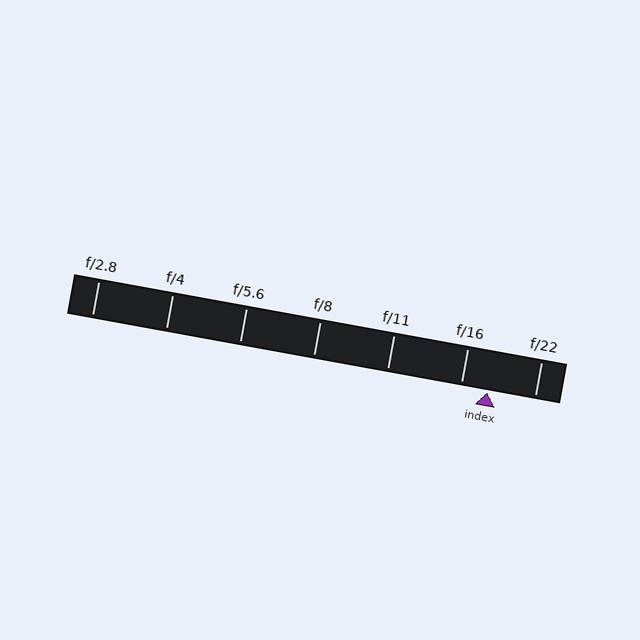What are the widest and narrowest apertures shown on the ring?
The widest aperture shown is f/2.8 and the narrowest is f/22.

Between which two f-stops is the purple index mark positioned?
The index mark is between f/16 and f/22.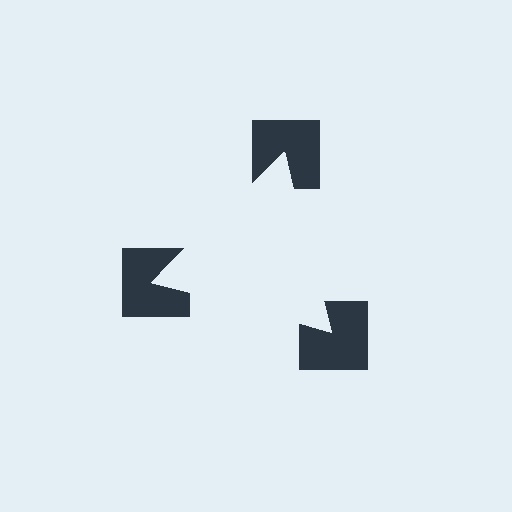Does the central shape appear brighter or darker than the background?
It typically appears slightly brighter than the background, even though no actual brightness change is drawn.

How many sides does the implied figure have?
3 sides.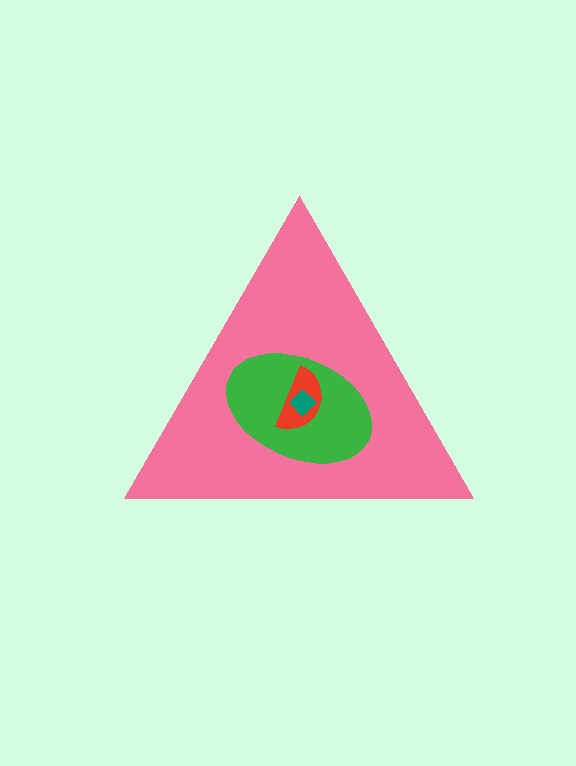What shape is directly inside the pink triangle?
The green ellipse.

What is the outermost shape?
The pink triangle.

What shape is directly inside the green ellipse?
The red semicircle.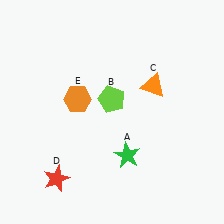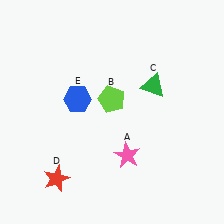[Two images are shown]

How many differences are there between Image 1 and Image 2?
There are 3 differences between the two images.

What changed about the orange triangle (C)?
In Image 1, C is orange. In Image 2, it changed to green.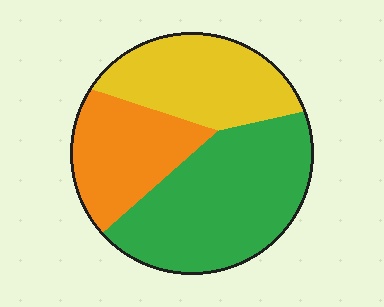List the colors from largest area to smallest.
From largest to smallest: green, yellow, orange.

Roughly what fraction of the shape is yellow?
Yellow covers around 30% of the shape.